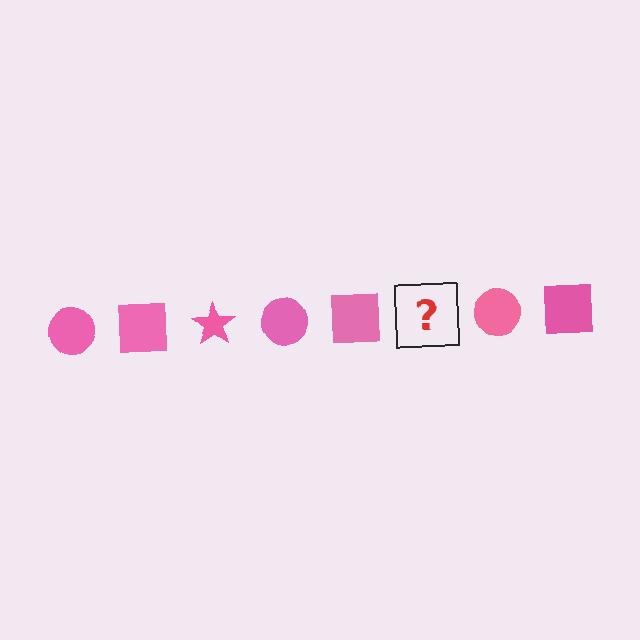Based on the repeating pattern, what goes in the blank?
The blank should be a pink star.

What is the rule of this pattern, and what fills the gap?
The rule is that the pattern cycles through circle, square, star shapes in pink. The gap should be filled with a pink star.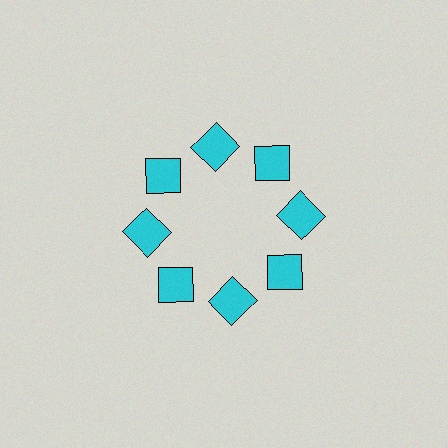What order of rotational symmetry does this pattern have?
This pattern has 8-fold rotational symmetry.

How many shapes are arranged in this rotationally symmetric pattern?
There are 8 shapes, arranged in 8 groups of 1.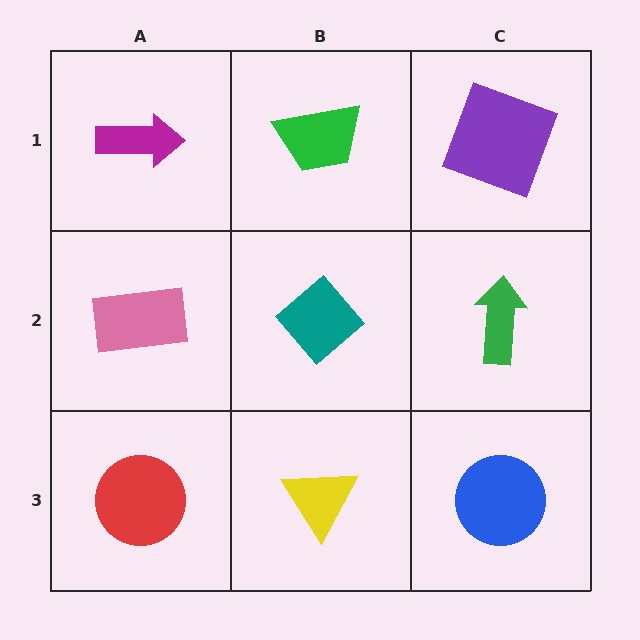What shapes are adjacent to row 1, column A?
A pink rectangle (row 2, column A), a green trapezoid (row 1, column B).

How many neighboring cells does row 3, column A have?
2.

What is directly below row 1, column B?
A teal diamond.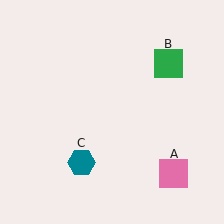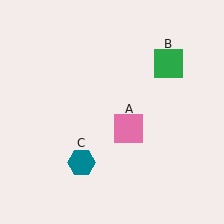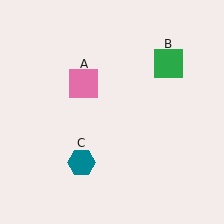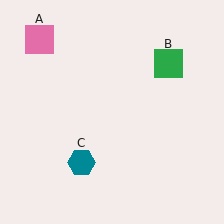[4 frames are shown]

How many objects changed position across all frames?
1 object changed position: pink square (object A).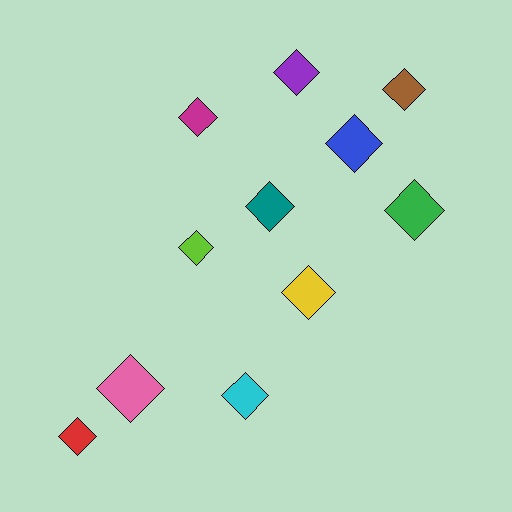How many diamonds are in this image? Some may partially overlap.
There are 11 diamonds.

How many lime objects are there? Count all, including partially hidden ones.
There is 1 lime object.